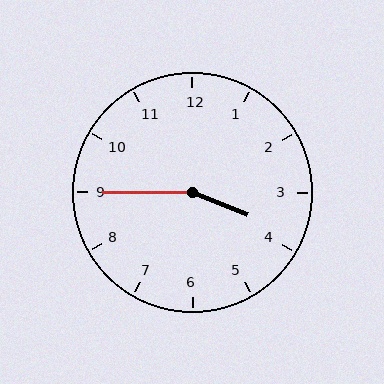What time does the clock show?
3:45.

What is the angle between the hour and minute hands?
Approximately 158 degrees.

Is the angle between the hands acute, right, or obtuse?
It is obtuse.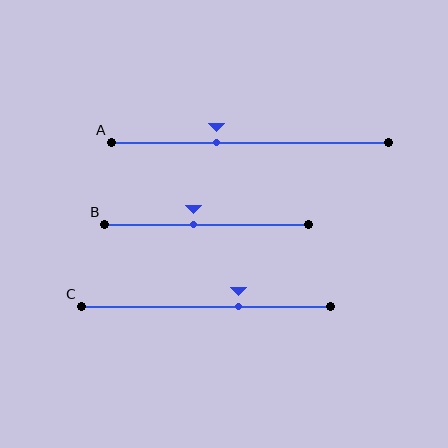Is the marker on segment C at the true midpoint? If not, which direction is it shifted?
No, the marker on segment C is shifted to the right by about 13% of the segment length.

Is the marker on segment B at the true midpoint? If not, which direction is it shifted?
No, the marker on segment B is shifted to the left by about 6% of the segment length.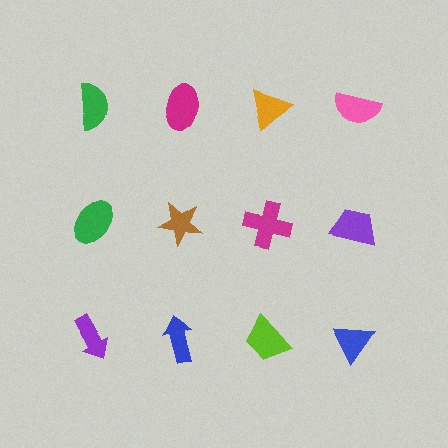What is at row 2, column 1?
A green ellipse.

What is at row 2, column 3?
A magenta cross.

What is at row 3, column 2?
A blue arrow.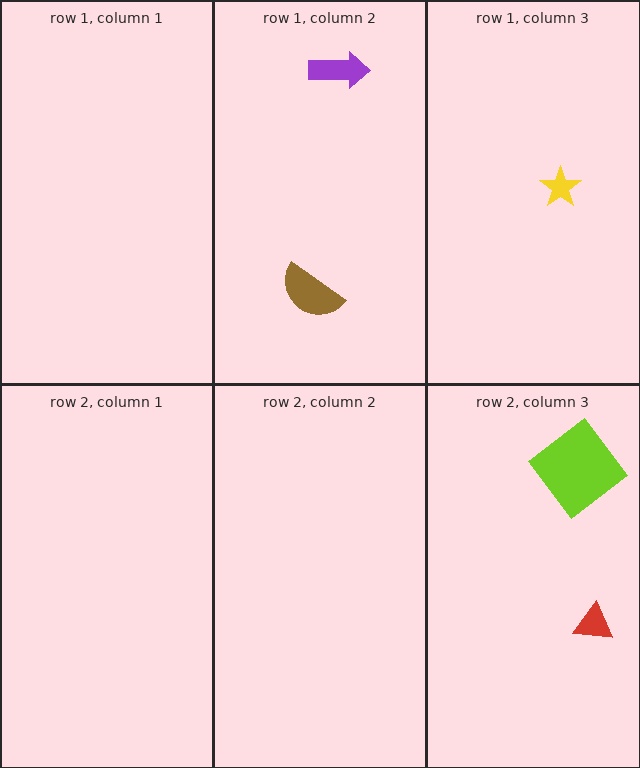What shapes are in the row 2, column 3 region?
The lime diamond, the red triangle.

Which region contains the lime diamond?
The row 2, column 3 region.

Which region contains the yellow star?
The row 1, column 3 region.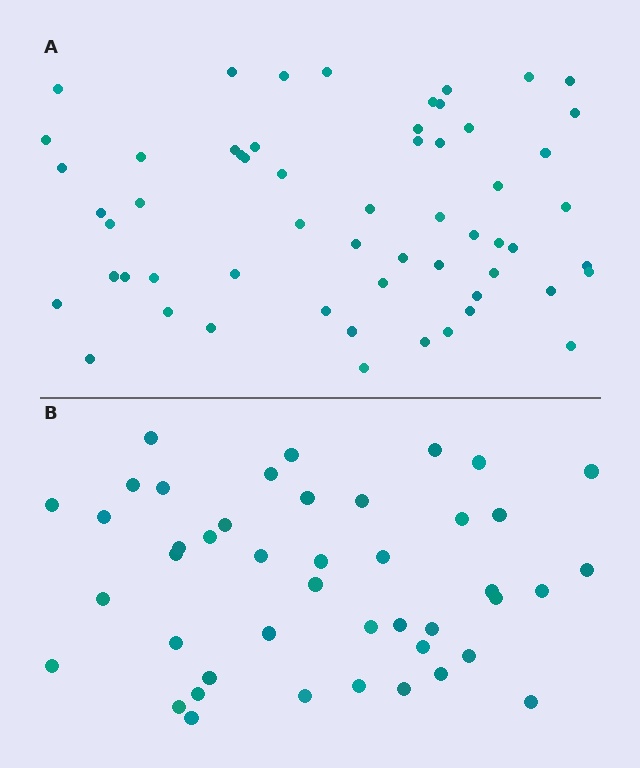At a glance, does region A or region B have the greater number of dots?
Region A (the top region) has more dots.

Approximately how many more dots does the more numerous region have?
Region A has approximately 15 more dots than region B.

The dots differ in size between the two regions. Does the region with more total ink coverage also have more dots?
No. Region B has more total ink coverage because its dots are larger, but region A actually contains more individual dots. Total area can be misleading — the number of items is what matters here.